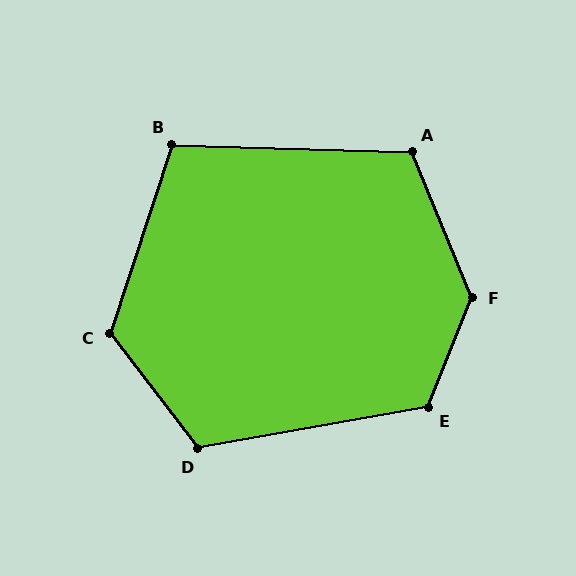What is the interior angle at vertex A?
Approximately 114 degrees (obtuse).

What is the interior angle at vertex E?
Approximately 122 degrees (obtuse).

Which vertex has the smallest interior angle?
B, at approximately 107 degrees.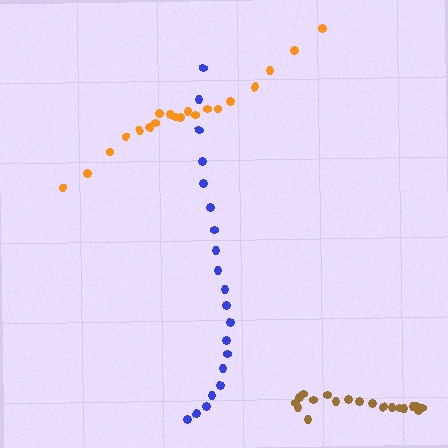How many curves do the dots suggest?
There are 3 distinct paths.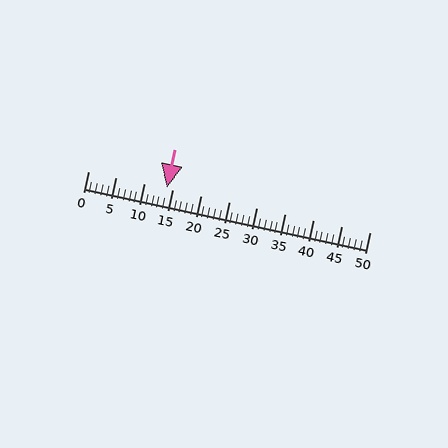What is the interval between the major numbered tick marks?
The major tick marks are spaced 5 units apart.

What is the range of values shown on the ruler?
The ruler shows values from 0 to 50.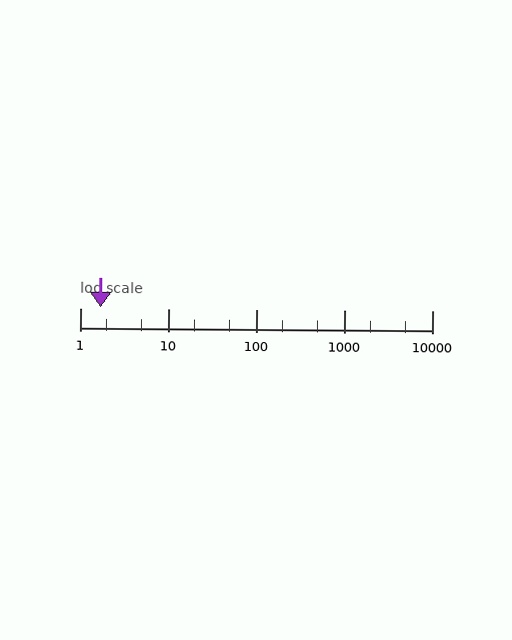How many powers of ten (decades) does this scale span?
The scale spans 4 decades, from 1 to 10000.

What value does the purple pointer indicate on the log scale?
The pointer indicates approximately 1.7.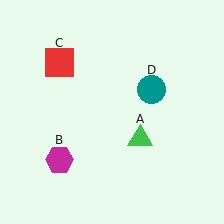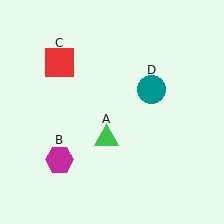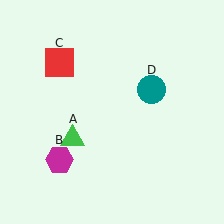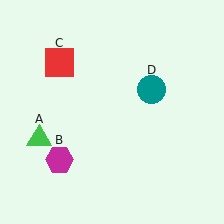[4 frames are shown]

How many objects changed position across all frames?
1 object changed position: green triangle (object A).